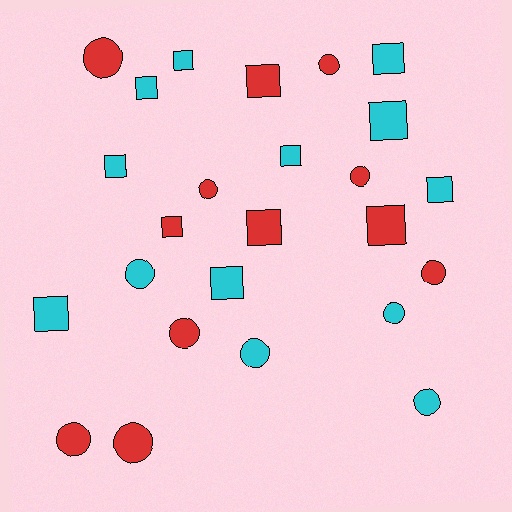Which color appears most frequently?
Cyan, with 13 objects.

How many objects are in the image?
There are 25 objects.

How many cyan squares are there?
There are 9 cyan squares.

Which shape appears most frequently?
Square, with 13 objects.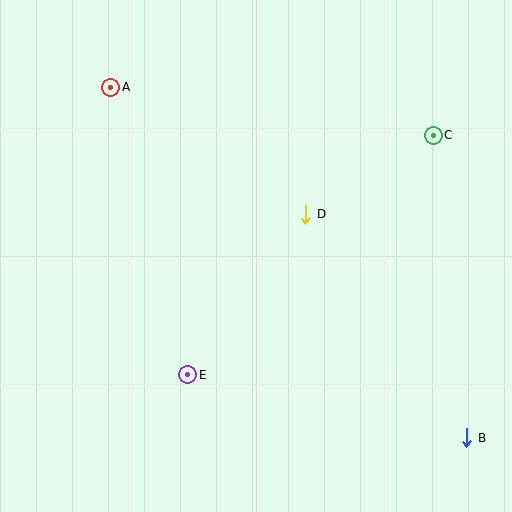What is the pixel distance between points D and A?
The distance between D and A is 232 pixels.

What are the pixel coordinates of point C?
Point C is at (433, 135).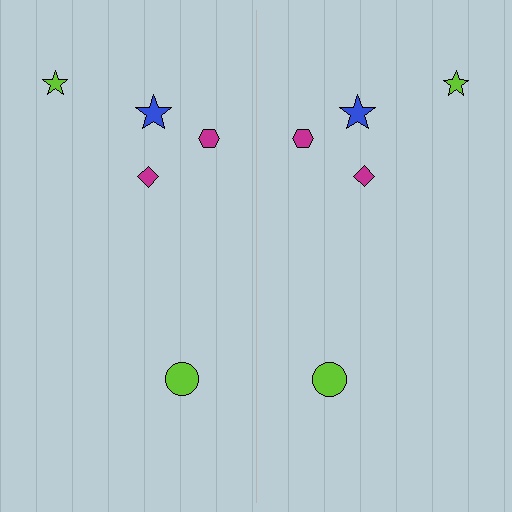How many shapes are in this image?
There are 10 shapes in this image.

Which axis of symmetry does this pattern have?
The pattern has a vertical axis of symmetry running through the center of the image.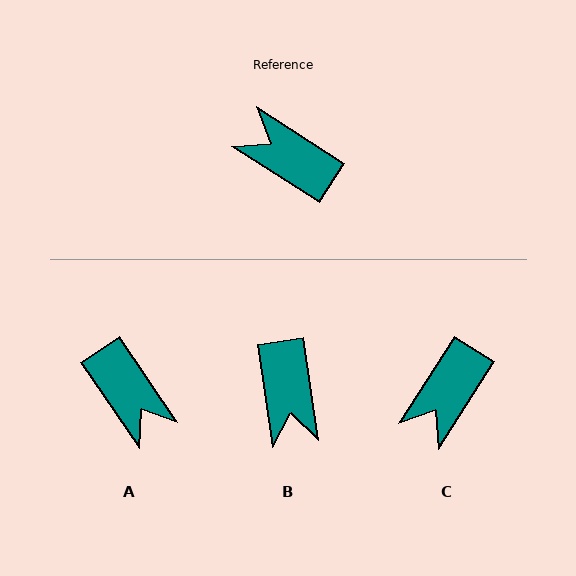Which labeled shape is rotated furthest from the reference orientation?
A, about 157 degrees away.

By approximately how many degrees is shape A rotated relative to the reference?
Approximately 157 degrees counter-clockwise.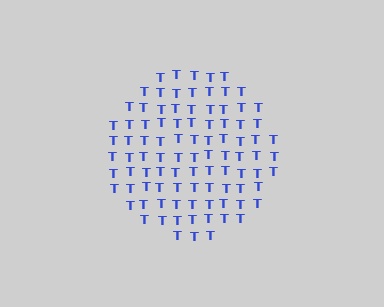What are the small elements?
The small elements are letter T's.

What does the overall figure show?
The overall figure shows a circle.